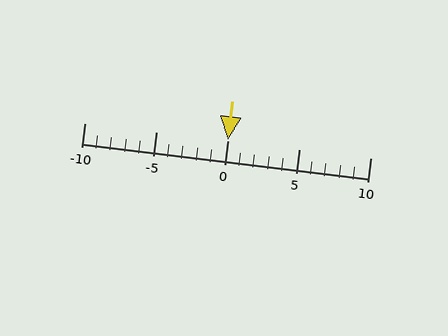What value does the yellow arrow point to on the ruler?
The yellow arrow points to approximately 0.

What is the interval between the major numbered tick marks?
The major tick marks are spaced 5 units apart.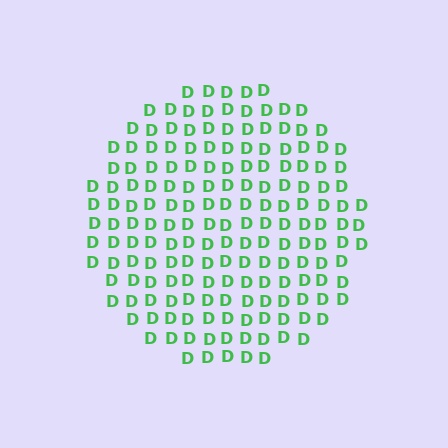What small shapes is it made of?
It is made of small letter D's.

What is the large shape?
The large shape is a circle.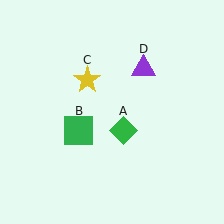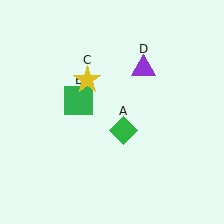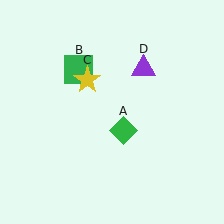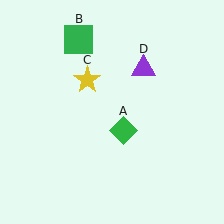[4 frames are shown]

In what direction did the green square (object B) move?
The green square (object B) moved up.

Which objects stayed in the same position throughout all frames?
Green diamond (object A) and yellow star (object C) and purple triangle (object D) remained stationary.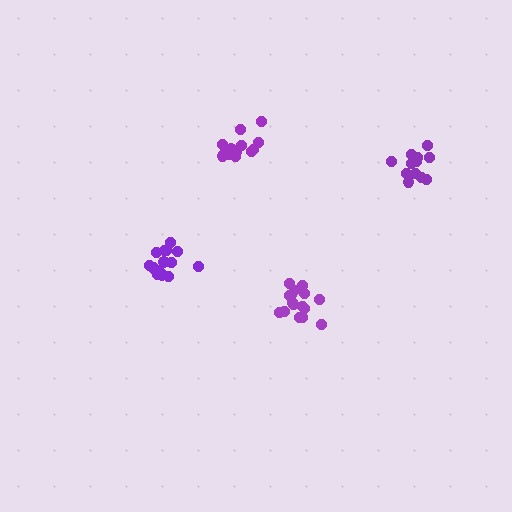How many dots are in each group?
Group 1: 14 dots, Group 2: 16 dots, Group 3: 12 dots, Group 4: 15 dots (57 total).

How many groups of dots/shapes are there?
There are 4 groups.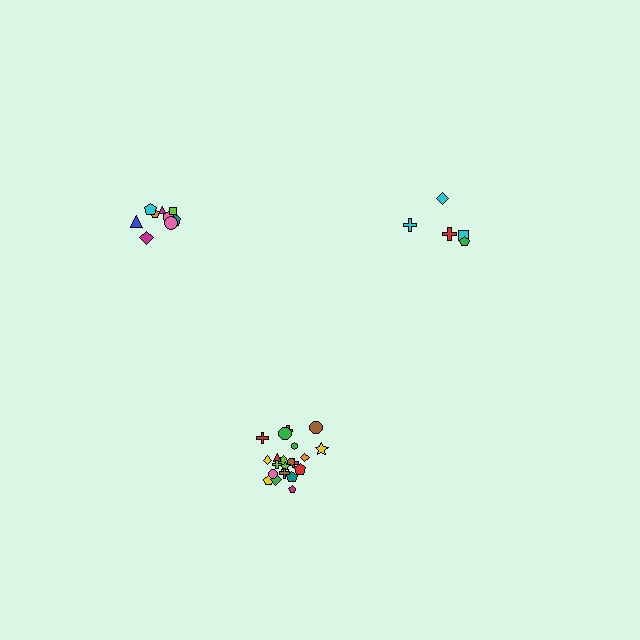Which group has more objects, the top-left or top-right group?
The top-left group.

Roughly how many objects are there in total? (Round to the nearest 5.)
Roughly 35 objects in total.